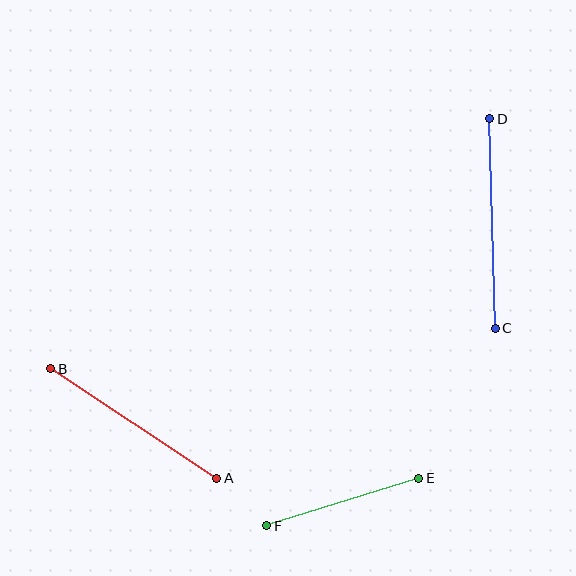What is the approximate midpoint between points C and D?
The midpoint is at approximately (492, 224) pixels.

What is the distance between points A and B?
The distance is approximately 199 pixels.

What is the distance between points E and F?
The distance is approximately 159 pixels.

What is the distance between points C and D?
The distance is approximately 210 pixels.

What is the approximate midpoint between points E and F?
The midpoint is at approximately (343, 502) pixels.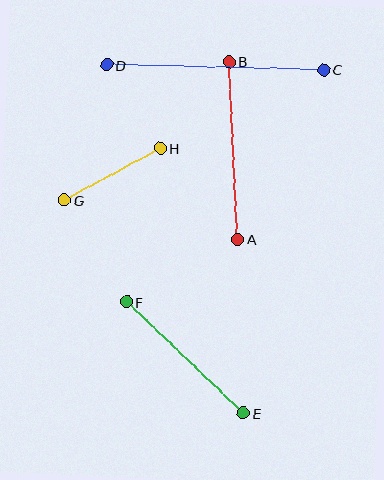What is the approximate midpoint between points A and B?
The midpoint is at approximately (234, 151) pixels.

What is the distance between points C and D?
The distance is approximately 217 pixels.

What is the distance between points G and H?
The distance is approximately 109 pixels.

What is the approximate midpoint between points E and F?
The midpoint is at approximately (185, 358) pixels.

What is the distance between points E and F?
The distance is approximately 161 pixels.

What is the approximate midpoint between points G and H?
The midpoint is at approximately (112, 174) pixels.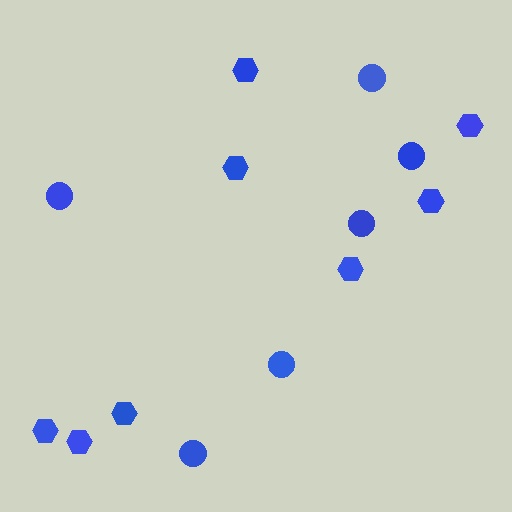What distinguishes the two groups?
There are 2 groups: one group of circles (6) and one group of hexagons (8).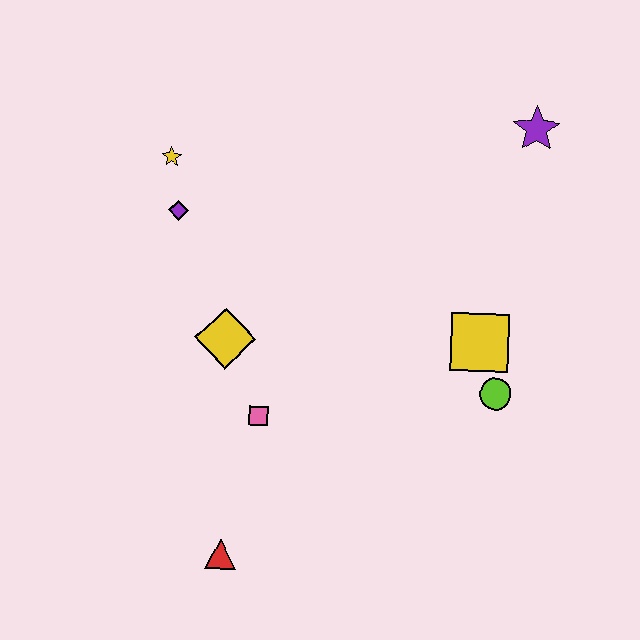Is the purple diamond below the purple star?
Yes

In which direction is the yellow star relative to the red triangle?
The yellow star is above the red triangle.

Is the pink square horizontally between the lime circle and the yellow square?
No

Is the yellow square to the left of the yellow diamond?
No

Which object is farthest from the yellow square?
The yellow star is farthest from the yellow square.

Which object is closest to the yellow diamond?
The pink square is closest to the yellow diamond.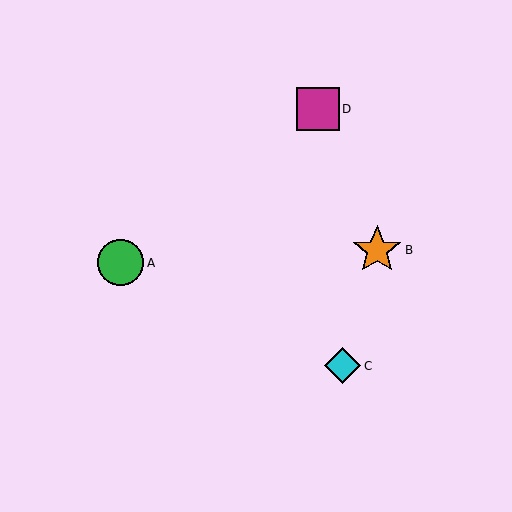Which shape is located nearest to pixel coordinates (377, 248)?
The orange star (labeled B) at (377, 250) is nearest to that location.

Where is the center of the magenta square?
The center of the magenta square is at (318, 109).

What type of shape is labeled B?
Shape B is an orange star.